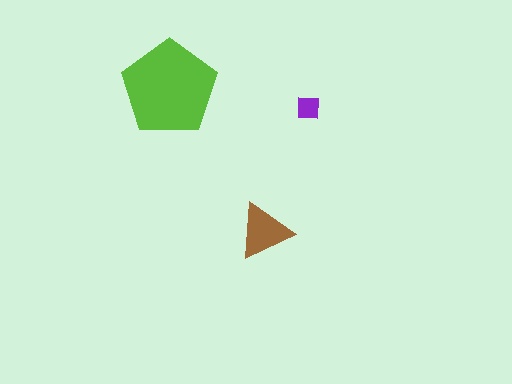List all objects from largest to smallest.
The lime pentagon, the brown triangle, the purple square.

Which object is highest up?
The lime pentagon is topmost.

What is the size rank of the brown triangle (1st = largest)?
2nd.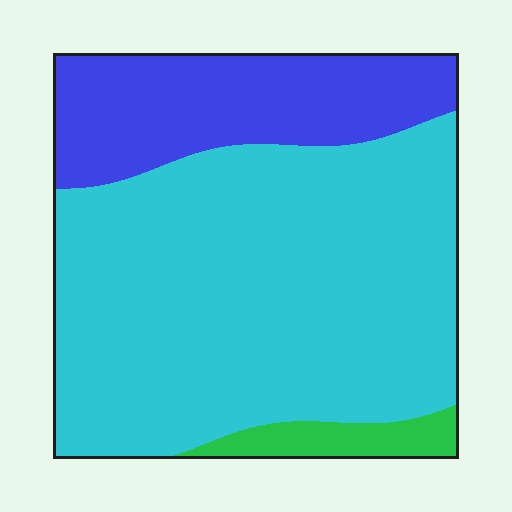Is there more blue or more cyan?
Cyan.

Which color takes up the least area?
Green, at roughly 5%.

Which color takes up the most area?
Cyan, at roughly 70%.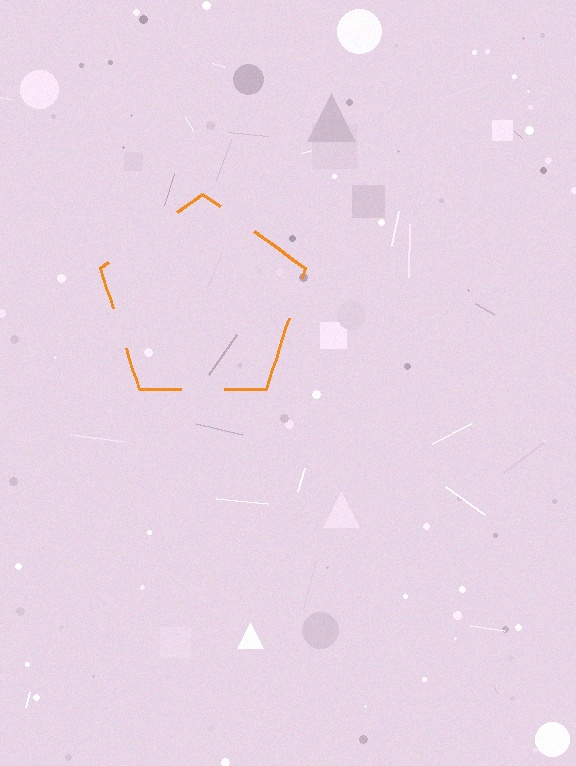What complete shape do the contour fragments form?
The contour fragments form a pentagon.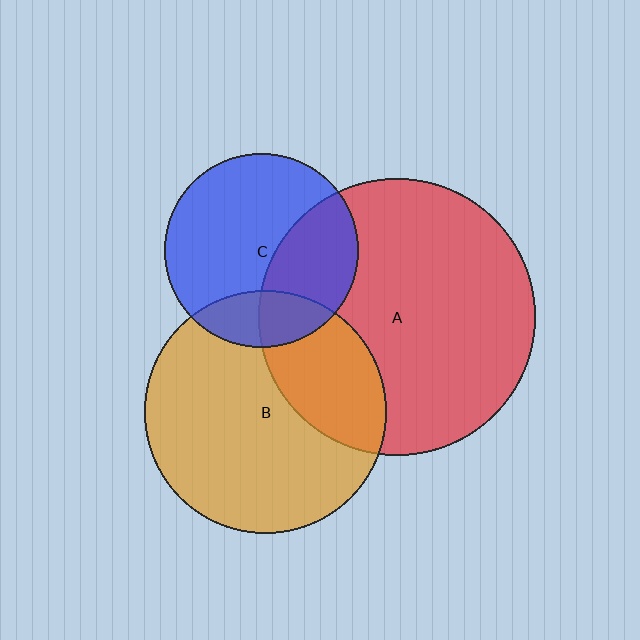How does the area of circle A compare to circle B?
Approximately 1.3 times.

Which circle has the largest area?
Circle A (red).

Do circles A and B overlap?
Yes.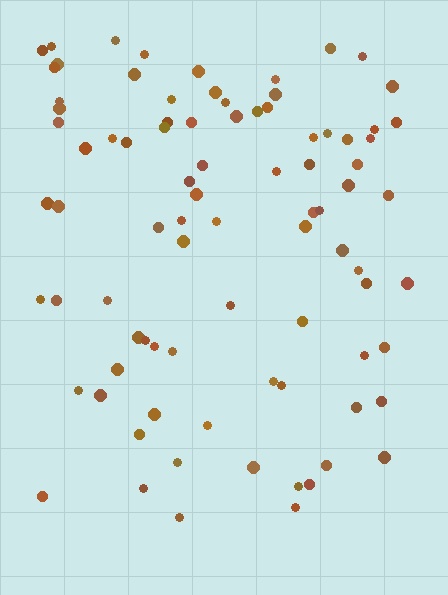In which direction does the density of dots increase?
From bottom to top, with the top side densest.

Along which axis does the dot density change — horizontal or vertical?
Vertical.